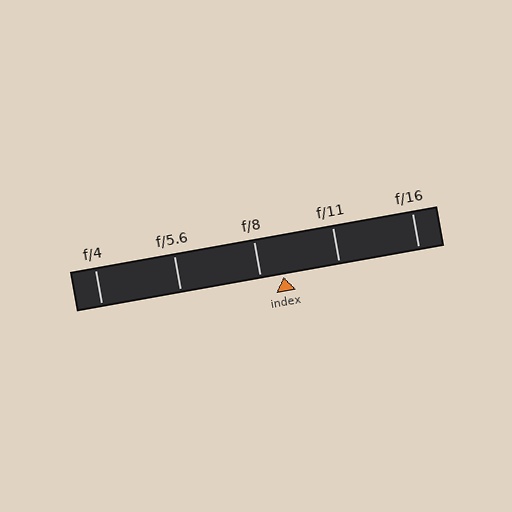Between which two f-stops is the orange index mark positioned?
The index mark is between f/8 and f/11.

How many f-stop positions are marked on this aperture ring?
There are 5 f-stop positions marked.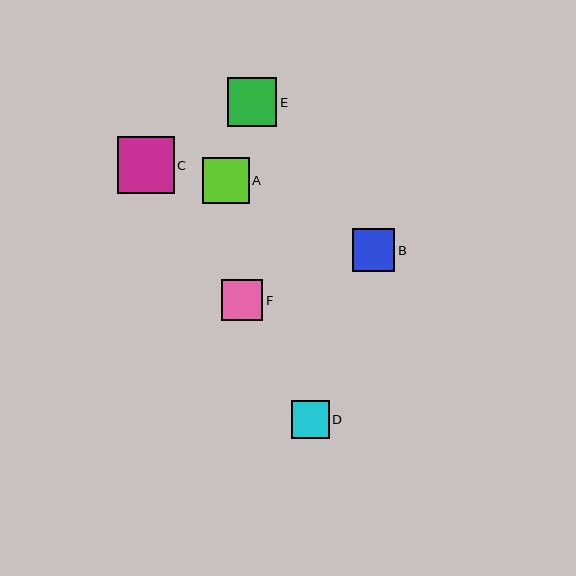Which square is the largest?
Square C is the largest with a size of approximately 56 pixels.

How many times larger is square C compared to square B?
Square C is approximately 1.3 times the size of square B.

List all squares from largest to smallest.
From largest to smallest: C, E, A, B, F, D.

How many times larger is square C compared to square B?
Square C is approximately 1.3 times the size of square B.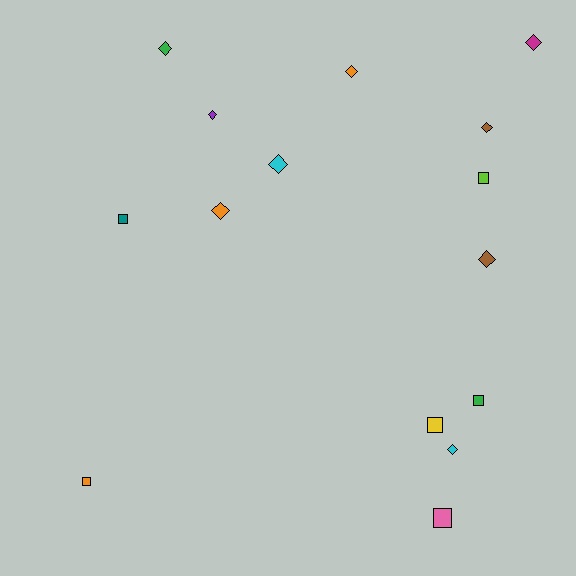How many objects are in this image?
There are 15 objects.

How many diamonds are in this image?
There are 9 diamonds.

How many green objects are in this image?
There are 2 green objects.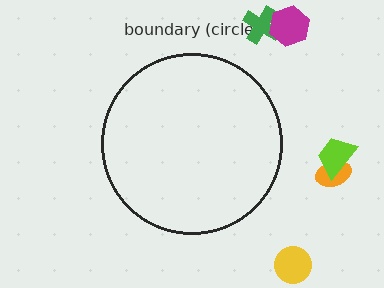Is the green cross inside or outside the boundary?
Outside.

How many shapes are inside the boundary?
0 inside, 5 outside.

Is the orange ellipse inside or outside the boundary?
Outside.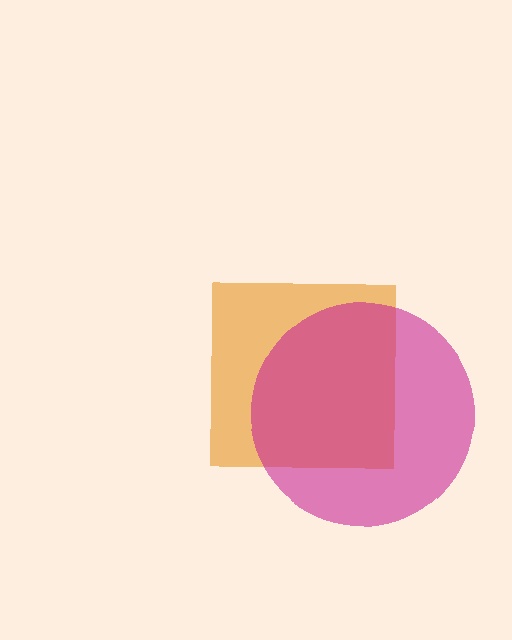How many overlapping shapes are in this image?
There are 2 overlapping shapes in the image.